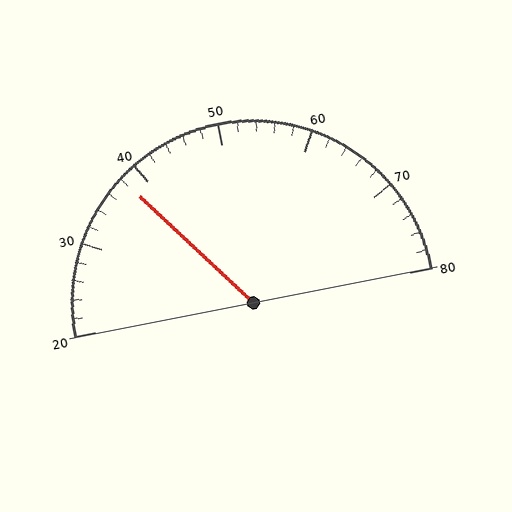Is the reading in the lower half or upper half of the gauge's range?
The reading is in the lower half of the range (20 to 80).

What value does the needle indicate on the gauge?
The needle indicates approximately 38.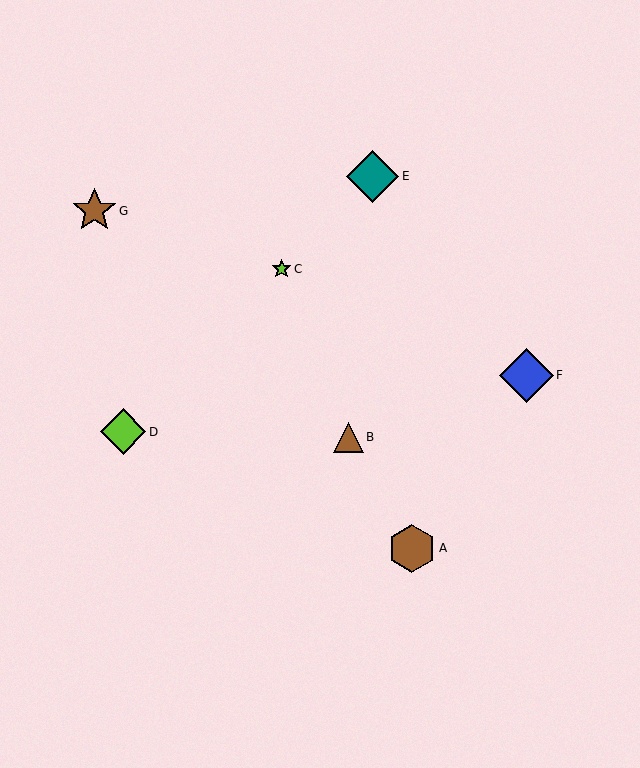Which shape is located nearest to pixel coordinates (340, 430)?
The brown triangle (labeled B) at (348, 437) is nearest to that location.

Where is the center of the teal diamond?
The center of the teal diamond is at (373, 177).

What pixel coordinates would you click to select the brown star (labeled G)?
Click at (94, 211) to select the brown star G.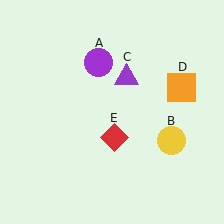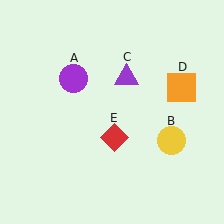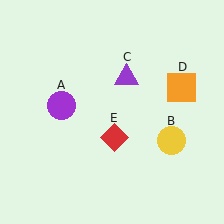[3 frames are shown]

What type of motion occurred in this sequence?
The purple circle (object A) rotated counterclockwise around the center of the scene.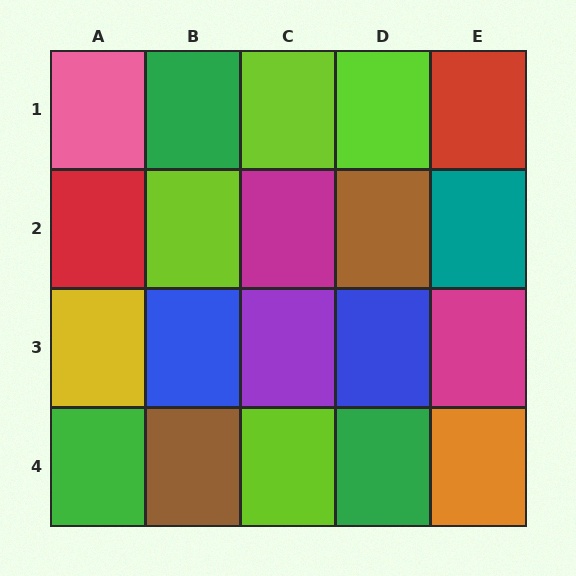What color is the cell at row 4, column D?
Green.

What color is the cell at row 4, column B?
Brown.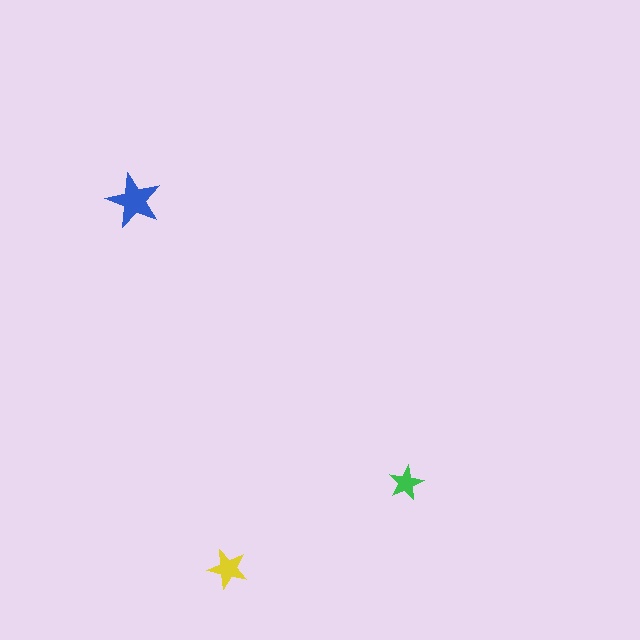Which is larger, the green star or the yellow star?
The yellow one.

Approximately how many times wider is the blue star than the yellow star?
About 1.5 times wider.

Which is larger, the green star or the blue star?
The blue one.